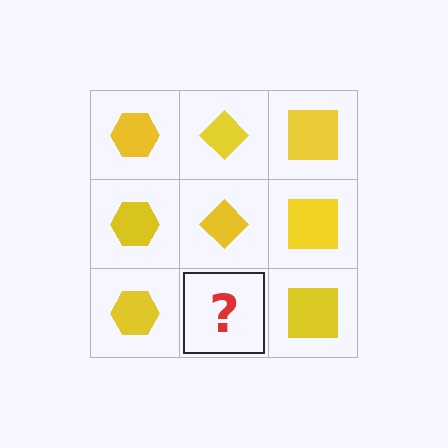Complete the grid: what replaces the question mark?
The question mark should be replaced with a yellow diamond.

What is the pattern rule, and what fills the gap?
The rule is that each column has a consistent shape. The gap should be filled with a yellow diamond.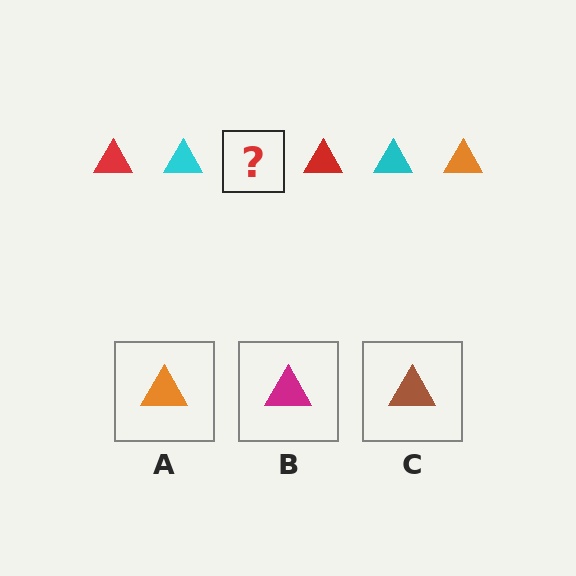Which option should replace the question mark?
Option A.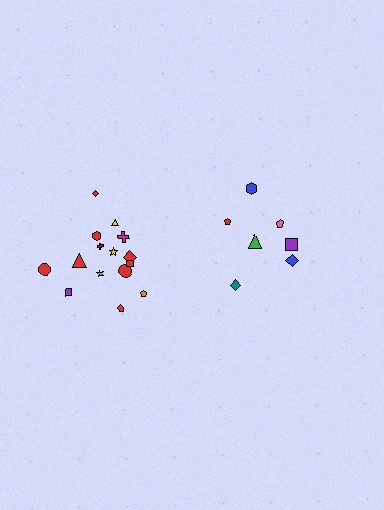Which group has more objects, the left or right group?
The left group.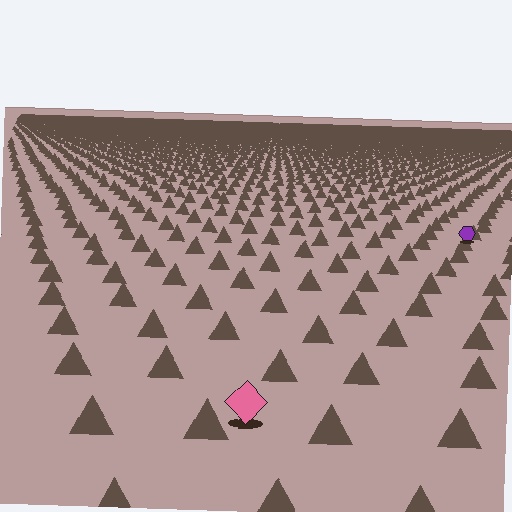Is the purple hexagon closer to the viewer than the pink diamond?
No. The pink diamond is closer — you can tell from the texture gradient: the ground texture is coarser near it.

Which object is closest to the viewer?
The pink diamond is closest. The texture marks near it are larger and more spread out.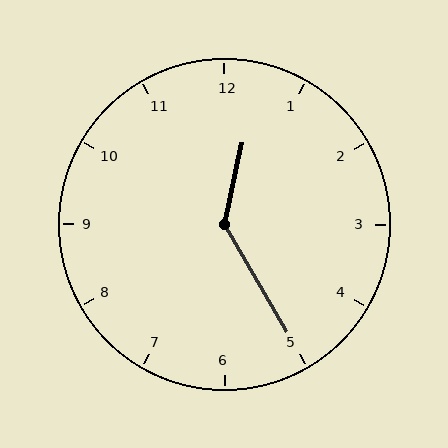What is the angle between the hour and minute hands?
Approximately 138 degrees.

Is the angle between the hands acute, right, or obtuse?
It is obtuse.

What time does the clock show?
12:25.